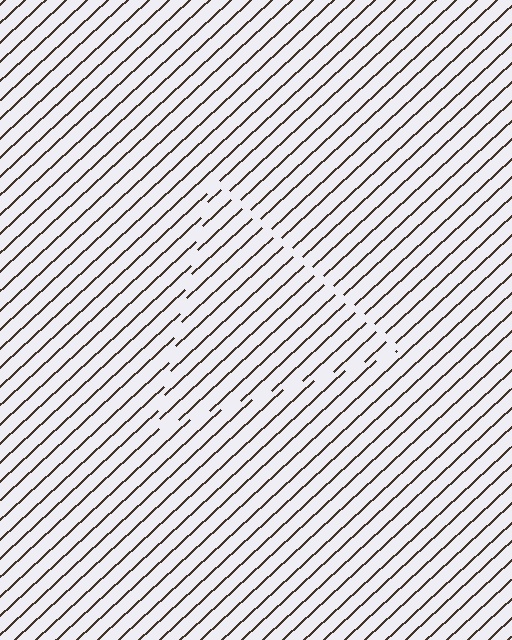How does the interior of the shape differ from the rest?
The interior of the shape contains the same grating, shifted by half a period — the contour is defined by the phase discontinuity where line-ends from the inner and outer gratings abut.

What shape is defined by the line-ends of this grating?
An illusory triangle. The interior of the shape contains the same grating, shifted by half a period — the contour is defined by the phase discontinuity where line-ends from the inner and outer gratings abut.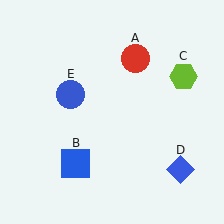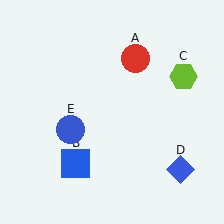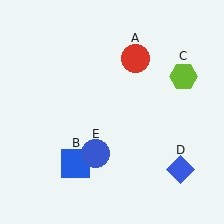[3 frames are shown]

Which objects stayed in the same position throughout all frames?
Red circle (object A) and blue square (object B) and lime hexagon (object C) and blue diamond (object D) remained stationary.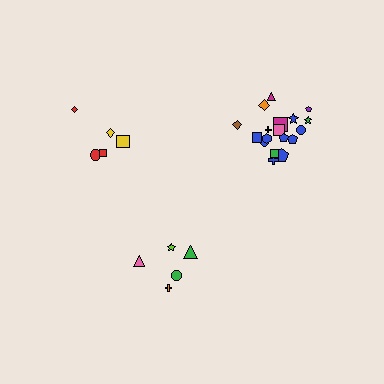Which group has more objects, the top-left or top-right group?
The top-right group.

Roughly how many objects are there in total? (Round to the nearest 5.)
Roughly 30 objects in total.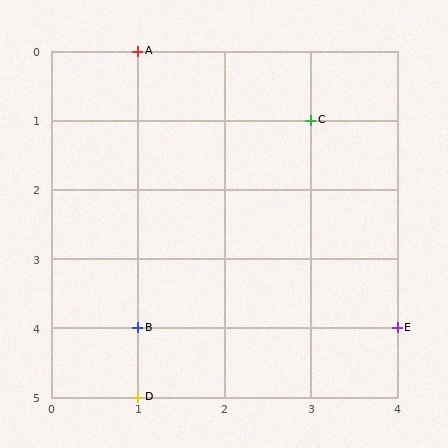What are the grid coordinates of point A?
Point A is at grid coordinates (1, 0).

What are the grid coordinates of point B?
Point B is at grid coordinates (1, 4).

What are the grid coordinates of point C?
Point C is at grid coordinates (3, 1).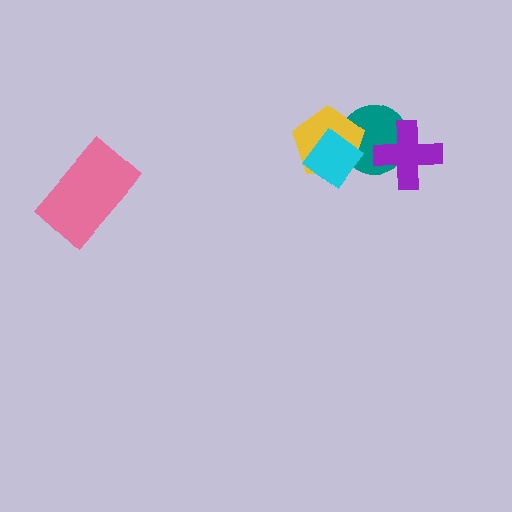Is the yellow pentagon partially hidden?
Yes, it is partially covered by another shape.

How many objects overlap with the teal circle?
3 objects overlap with the teal circle.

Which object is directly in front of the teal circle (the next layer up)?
The yellow pentagon is directly in front of the teal circle.